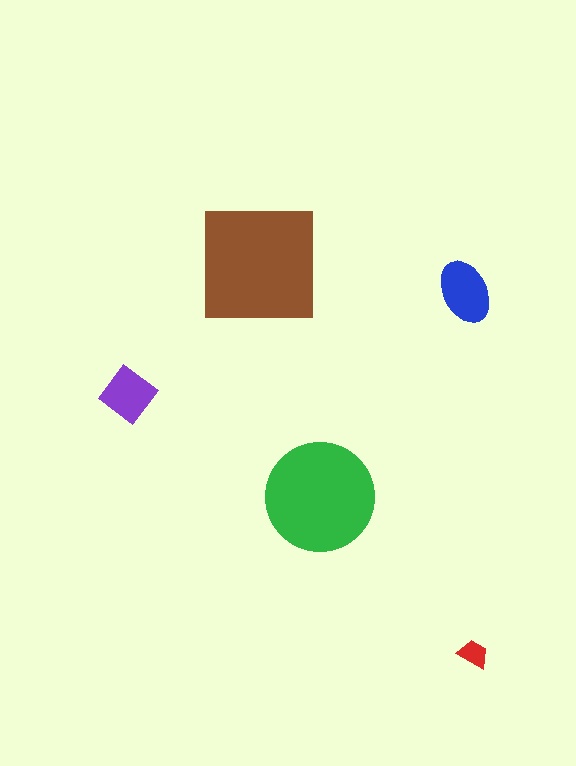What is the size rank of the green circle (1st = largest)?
2nd.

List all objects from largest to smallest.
The brown square, the green circle, the blue ellipse, the purple diamond, the red trapezoid.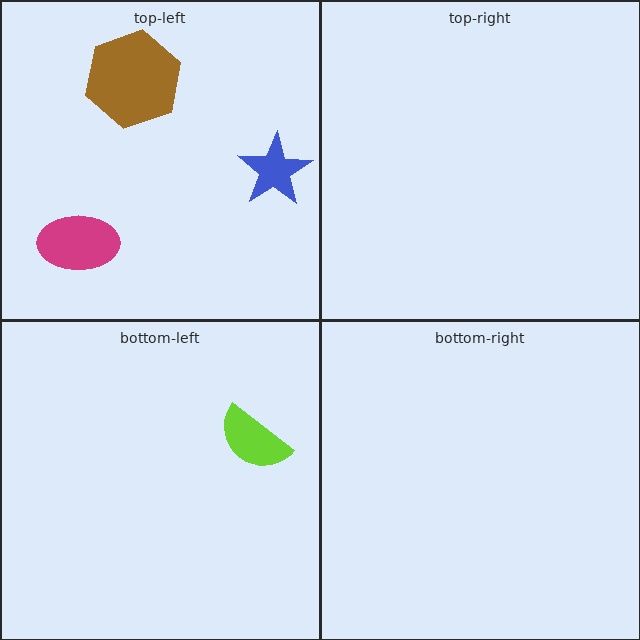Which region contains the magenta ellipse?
The top-left region.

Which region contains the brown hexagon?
The top-left region.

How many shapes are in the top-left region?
3.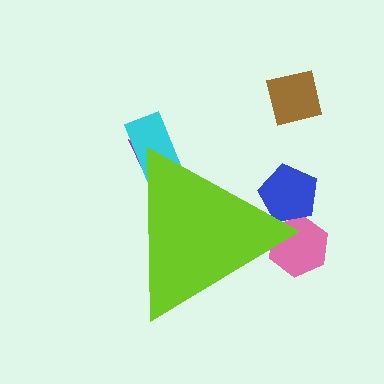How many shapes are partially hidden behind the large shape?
4 shapes are partially hidden.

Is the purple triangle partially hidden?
Yes, the purple triangle is partially hidden behind the lime triangle.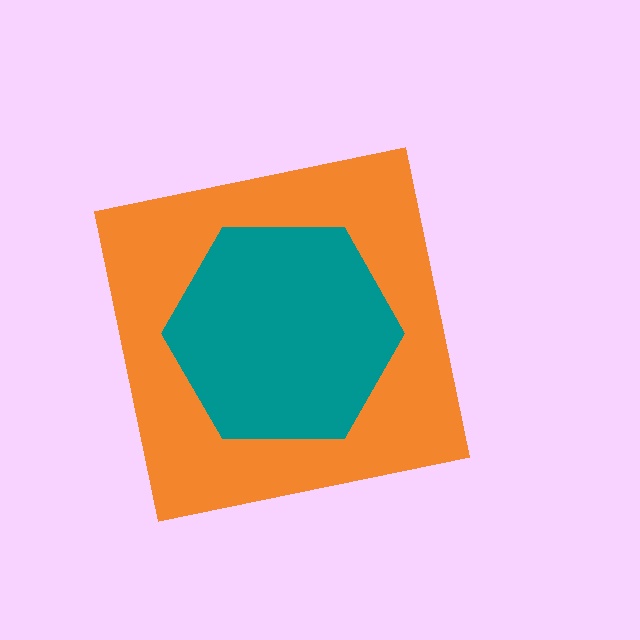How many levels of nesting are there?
2.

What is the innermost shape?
The teal hexagon.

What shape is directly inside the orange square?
The teal hexagon.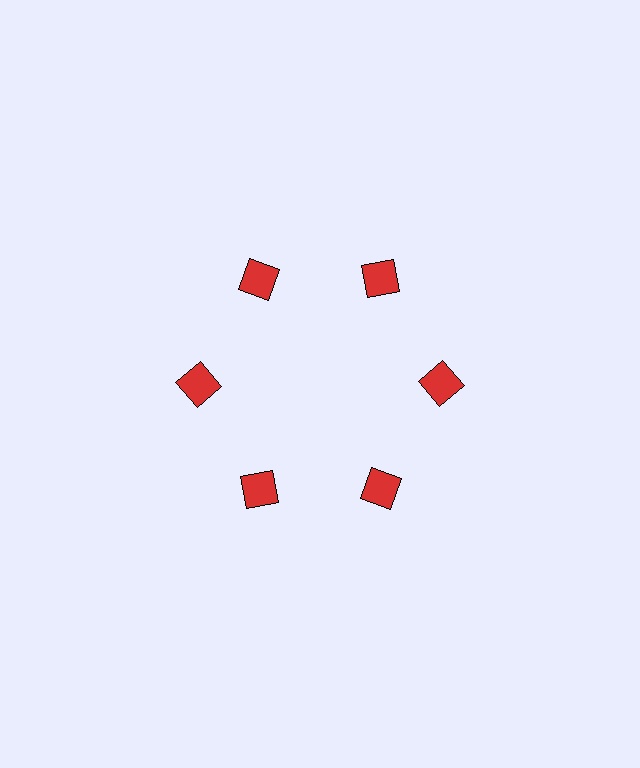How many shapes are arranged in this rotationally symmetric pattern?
There are 6 shapes, arranged in 6 groups of 1.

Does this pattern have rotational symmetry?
Yes, this pattern has 6-fold rotational symmetry. It looks the same after rotating 60 degrees around the center.